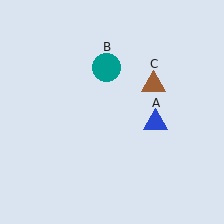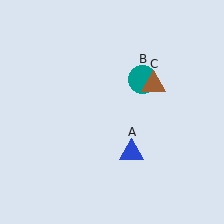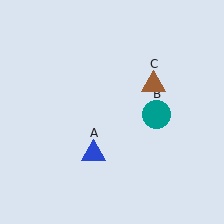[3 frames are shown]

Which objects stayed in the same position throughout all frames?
Brown triangle (object C) remained stationary.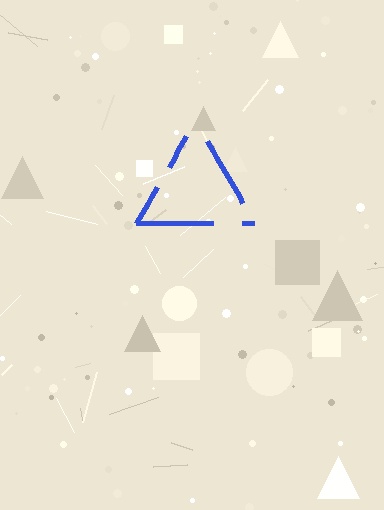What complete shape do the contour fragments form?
The contour fragments form a triangle.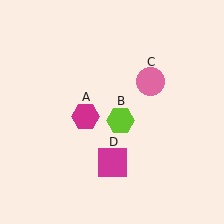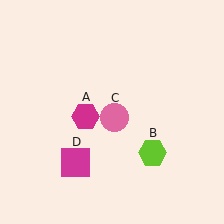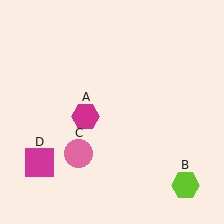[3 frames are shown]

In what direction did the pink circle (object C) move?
The pink circle (object C) moved down and to the left.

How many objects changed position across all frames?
3 objects changed position: lime hexagon (object B), pink circle (object C), magenta square (object D).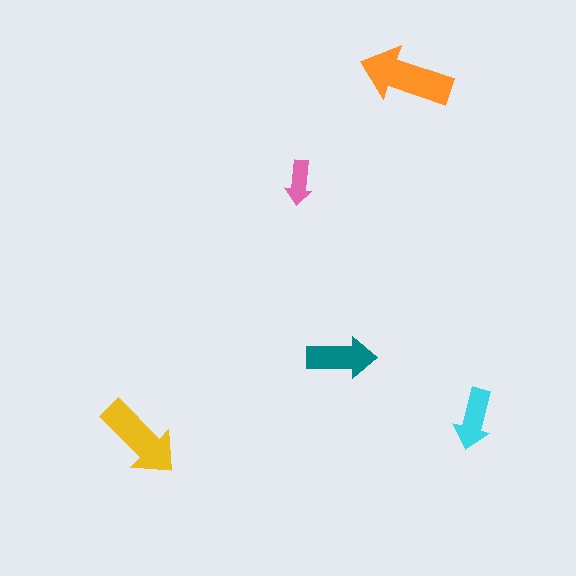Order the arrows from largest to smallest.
the orange one, the yellow one, the teal one, the cyan one, the pink one.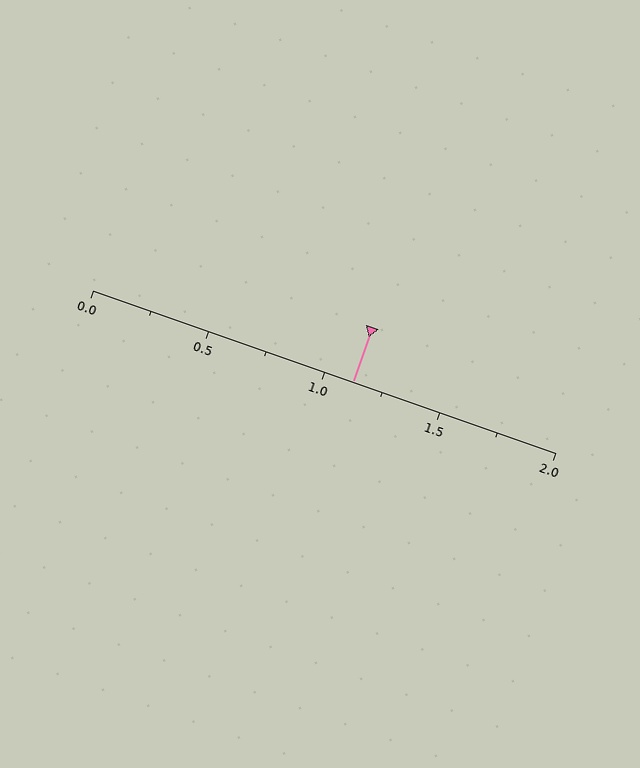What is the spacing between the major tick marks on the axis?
The major ticks are spaced 0.5 apart.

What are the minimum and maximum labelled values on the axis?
The axis runs from 0.0 to 2.0.